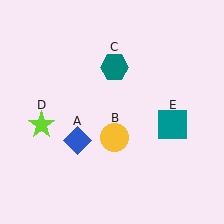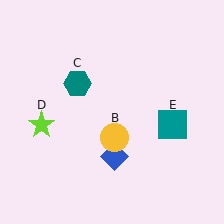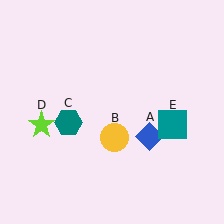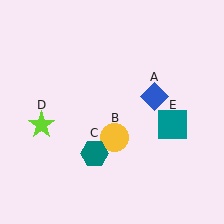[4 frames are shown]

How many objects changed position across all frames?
2 objects changed position: blue diamond (object A), teal hexagon (object C).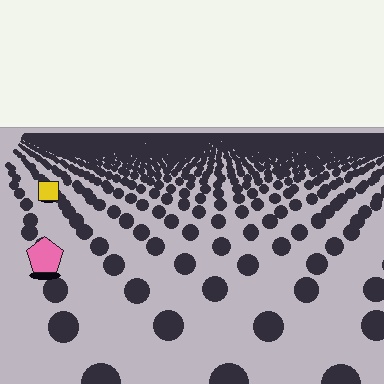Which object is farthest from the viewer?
The yellow square is farthest from the viewer. It appears smaller and the ground texture around it is denser.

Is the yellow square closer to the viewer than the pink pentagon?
No. The pink pentagon is closer — you can tell from the texture gradient: the ground texture is coarser near it.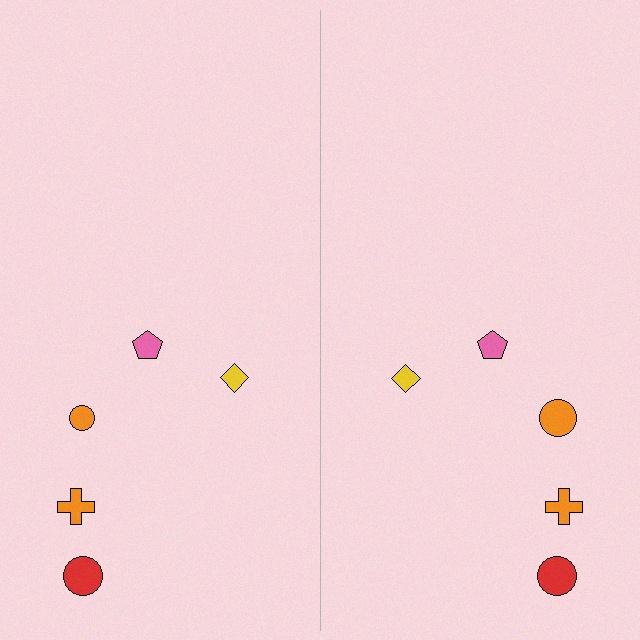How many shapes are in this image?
There are 10 shapes in this image.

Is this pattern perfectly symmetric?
No, the pattern is not perfectly symmetric. The orange circle on the right side has a different size than its mirror counterpart.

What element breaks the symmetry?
The orange circle on the right side has a different size than its mirror counterpart.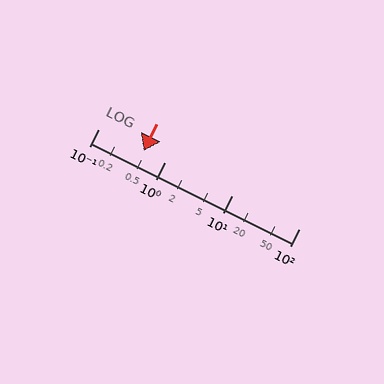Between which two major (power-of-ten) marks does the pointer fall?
The pointer is between 0.1 and 1.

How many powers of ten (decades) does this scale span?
The scale spans 3 decades, from 0.1 to 100.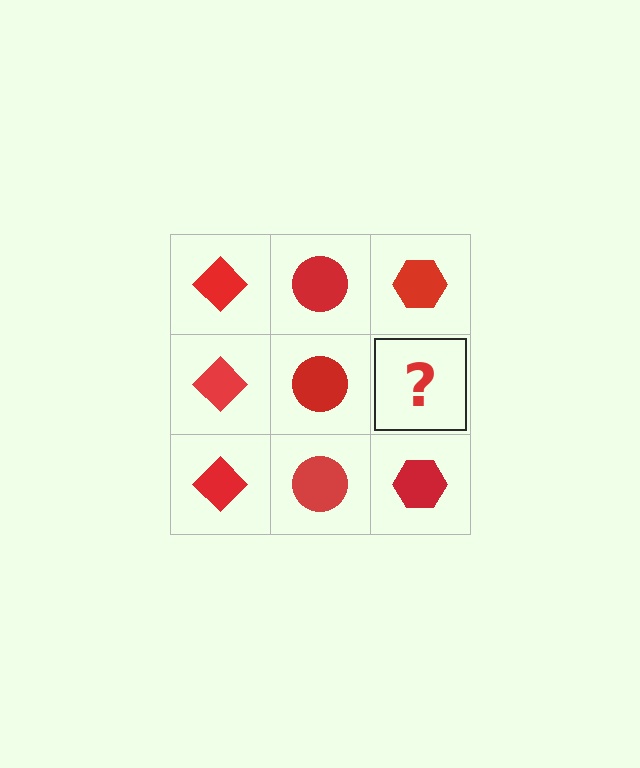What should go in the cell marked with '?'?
The missing cell should contain a red hexagon.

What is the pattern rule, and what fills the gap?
The rule is that each column has a consistent shape. The gap should be filled with a red hexagon.